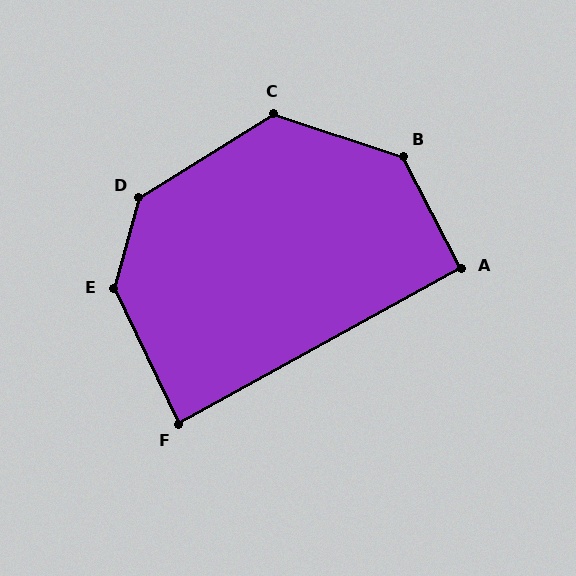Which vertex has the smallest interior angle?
F, at approximately 87 degrees.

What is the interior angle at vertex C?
Approximately 130 degrees (obtuse).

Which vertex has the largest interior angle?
E, at approximately 139 degrees.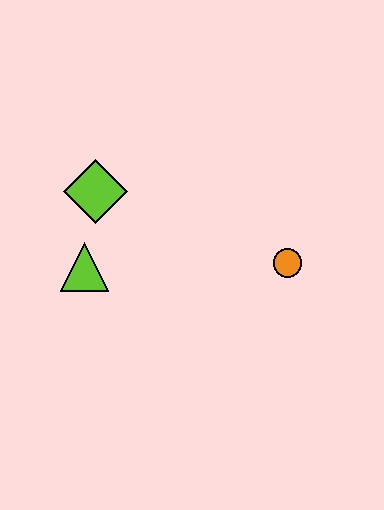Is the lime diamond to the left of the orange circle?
Yes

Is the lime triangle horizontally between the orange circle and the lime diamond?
No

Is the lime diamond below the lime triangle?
No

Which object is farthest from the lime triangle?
The orange circle is farthest from the lime triangle.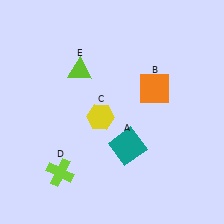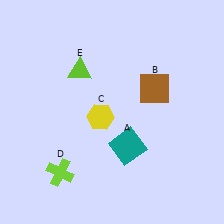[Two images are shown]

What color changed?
The square (B) changed from orange in Image 1 to brown in Image 2.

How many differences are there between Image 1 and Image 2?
There is 1 difference between the two images.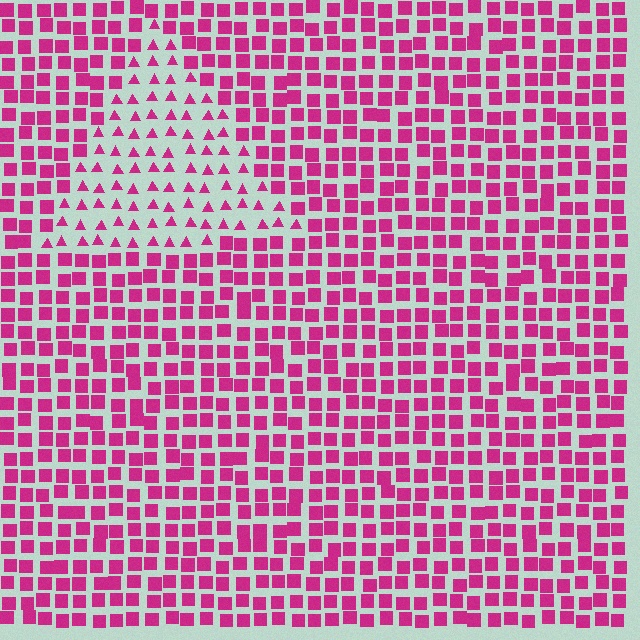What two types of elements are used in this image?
The image uses triangles inside the triangle region and squares outside it.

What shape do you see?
I see a triangle.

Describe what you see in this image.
The image is filled with small magenta elements arranged in a uniform grid. A triangle-shaped region contains triangles, while the surrounding area contains squares. The boundary is defined purely by the change in element shape.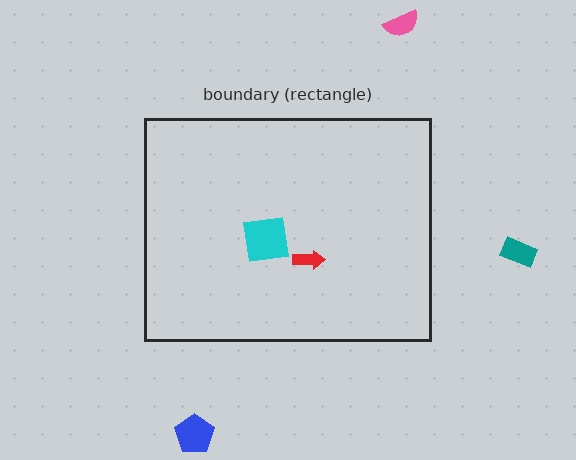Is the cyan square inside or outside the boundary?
Inside.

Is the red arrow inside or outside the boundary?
Inside.